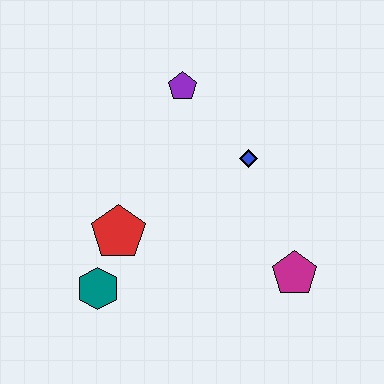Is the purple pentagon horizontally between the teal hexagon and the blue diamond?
Yes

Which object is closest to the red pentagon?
The teal hexagon is closest to the red pentagon.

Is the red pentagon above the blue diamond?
No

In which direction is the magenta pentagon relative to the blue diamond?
The magenta pentagon is below the blue diamond.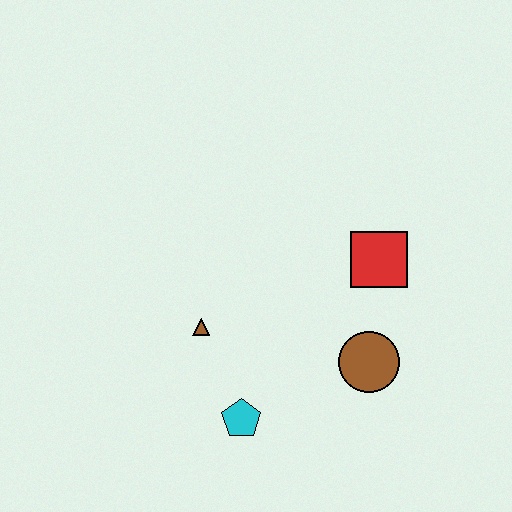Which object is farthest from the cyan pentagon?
The red square is farthest from the cyan pentagon.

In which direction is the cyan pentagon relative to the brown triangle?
The cyan pentagon is below the brown triangle.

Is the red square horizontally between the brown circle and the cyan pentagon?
No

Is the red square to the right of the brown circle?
Yes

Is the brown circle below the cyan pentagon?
No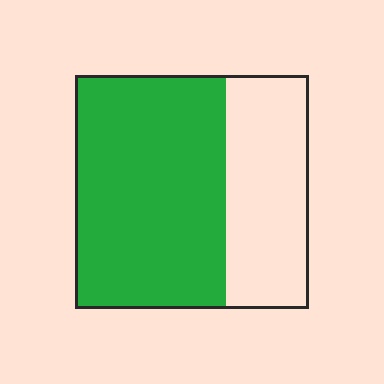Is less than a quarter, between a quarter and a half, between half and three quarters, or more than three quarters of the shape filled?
Between half and three quarters.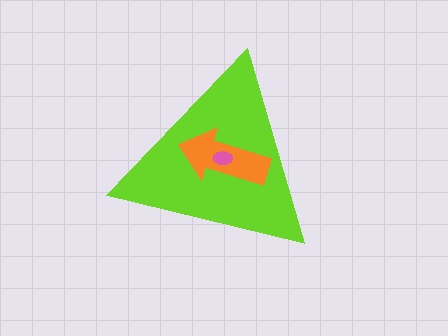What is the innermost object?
The pink ellipse.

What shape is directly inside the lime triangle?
The orange arrow.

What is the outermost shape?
The lime triangle.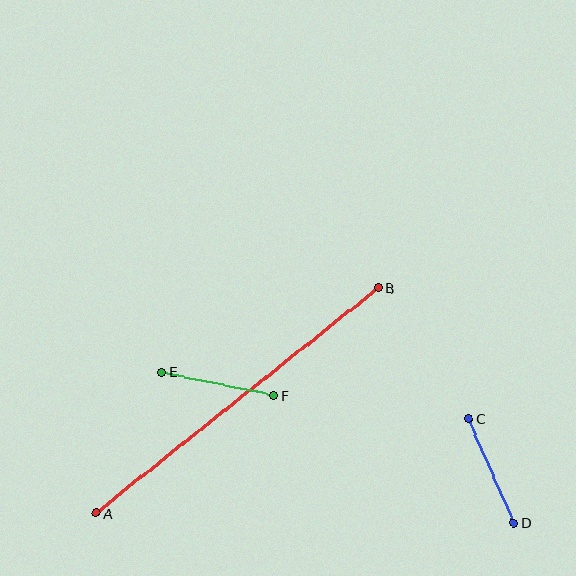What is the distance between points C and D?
The distance is approximately 114 pixels.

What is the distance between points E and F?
The distance is approximately 115 pixels.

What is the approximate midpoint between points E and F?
The midpoint is at approximately (218, 384) pixels.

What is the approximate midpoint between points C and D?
The midpoint is at approximately (491, 471) pixels.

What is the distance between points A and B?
The distance is approximately 361 pixels.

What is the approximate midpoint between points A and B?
The midpoint is at approximately (237, 400) pixels.